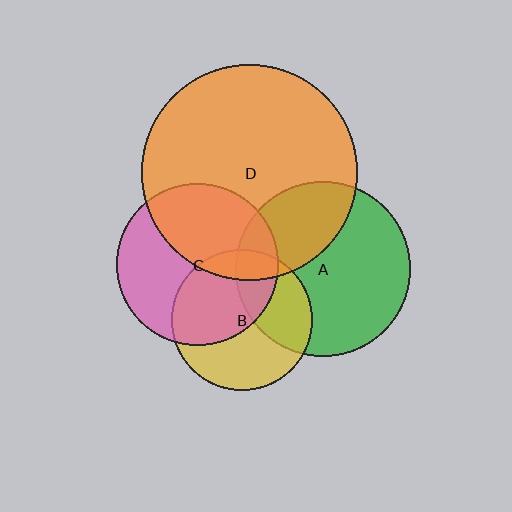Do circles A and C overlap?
Yes.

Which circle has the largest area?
Circle D (orange).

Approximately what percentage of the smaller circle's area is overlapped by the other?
Approximately 15%.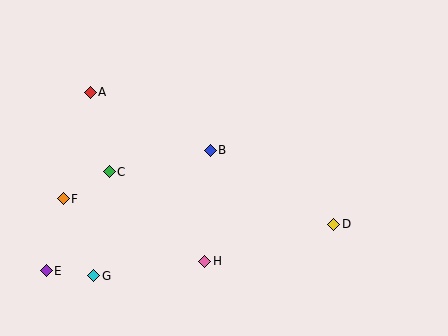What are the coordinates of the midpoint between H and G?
The midpoint between H and G is at (149, 268).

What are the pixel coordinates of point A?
Point A is at (90, 92).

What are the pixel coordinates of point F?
Point F is at (63, 199).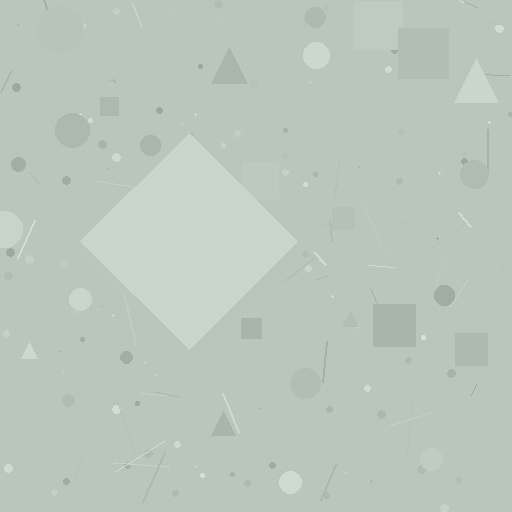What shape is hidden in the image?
A diamond is hidden in the image.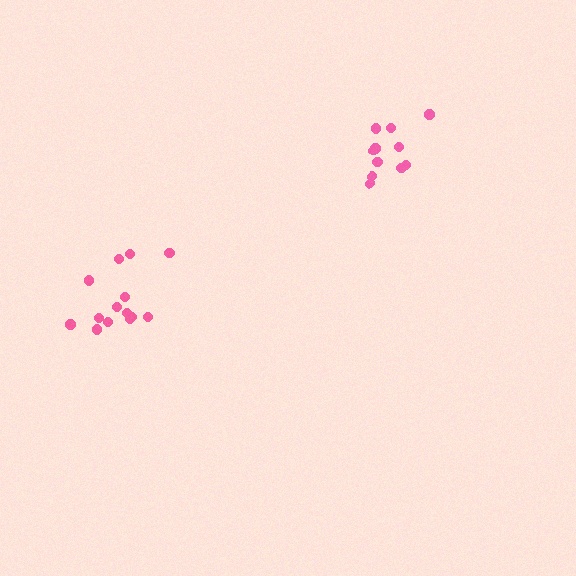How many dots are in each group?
Group 1: 11 dots, Group 2: 14 dots (25 total).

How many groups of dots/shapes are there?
There are 2 groups.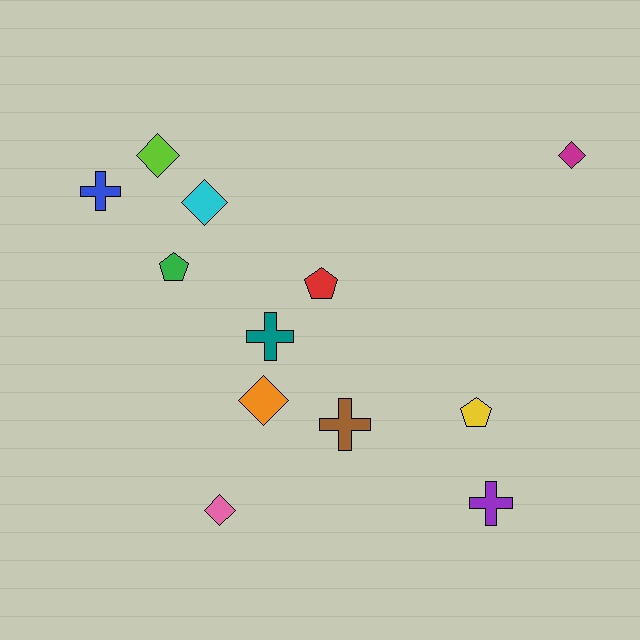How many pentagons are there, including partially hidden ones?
There are 3 pentagons.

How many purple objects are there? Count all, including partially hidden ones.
There is 1 purple object.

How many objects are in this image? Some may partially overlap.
There are 12 objects.